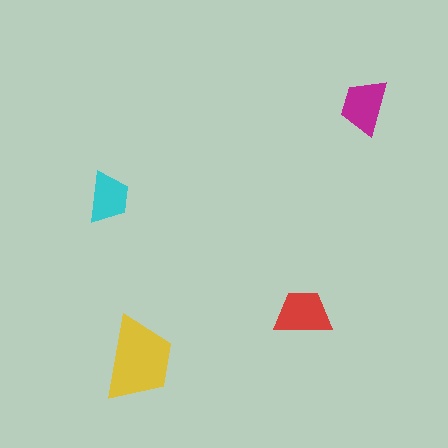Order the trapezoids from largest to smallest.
the yellow one, the red one, the magenta one, the cyan one.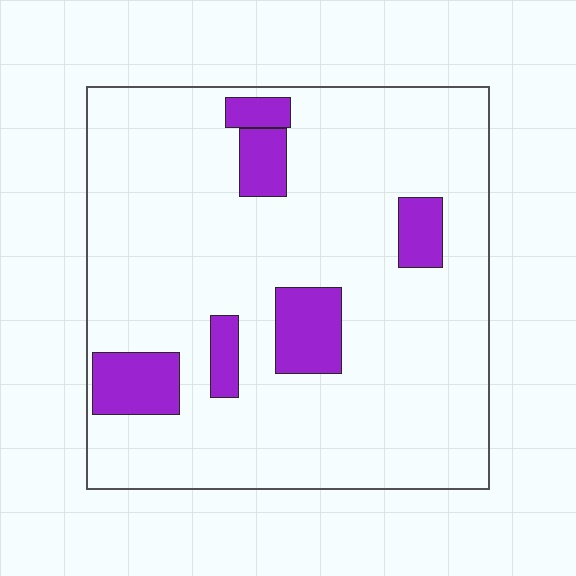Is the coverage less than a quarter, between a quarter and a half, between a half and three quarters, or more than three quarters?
Less than a quarter.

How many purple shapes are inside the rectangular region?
6.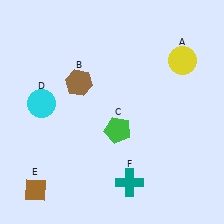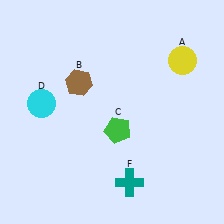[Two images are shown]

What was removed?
The brown diamond (E) was removed in Image 2.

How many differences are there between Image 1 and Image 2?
There is 1 difference between the two images.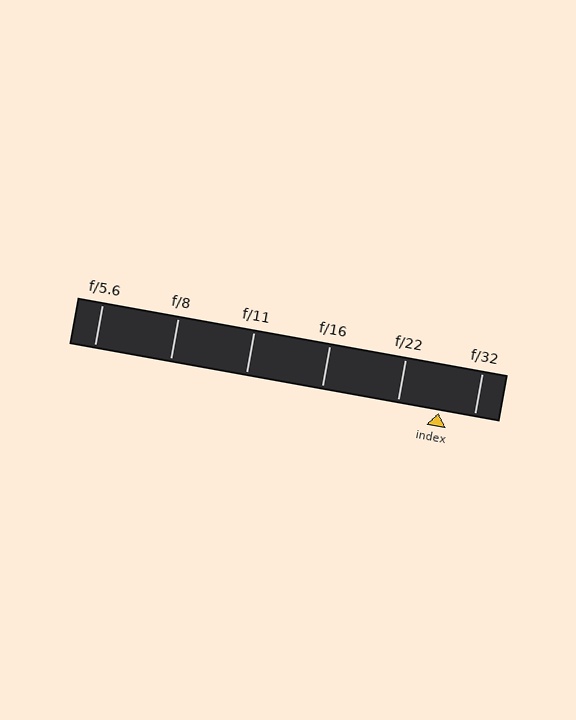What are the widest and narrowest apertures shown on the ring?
The widest aperture shown is f/5.6 and the narrowest is f/32.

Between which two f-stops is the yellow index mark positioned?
The index mark is between f/22 and f/32.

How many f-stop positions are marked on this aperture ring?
There are 6 f-stop positions marked.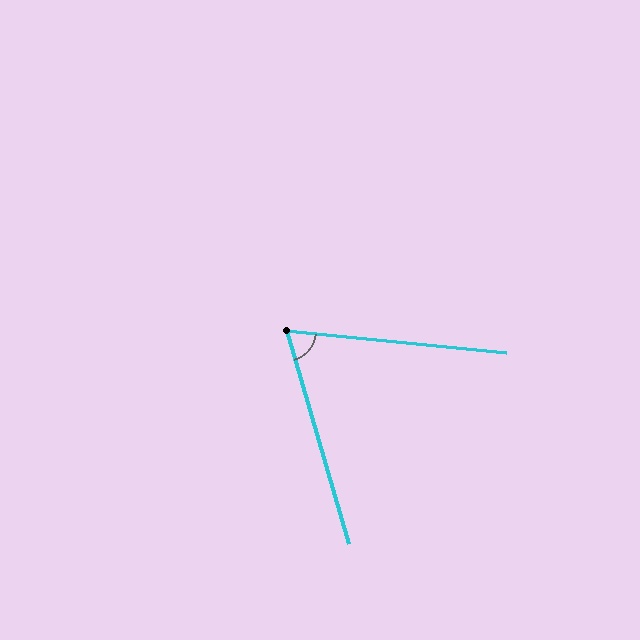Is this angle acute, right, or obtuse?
It is acute.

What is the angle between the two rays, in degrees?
Approximately 68 degrees.